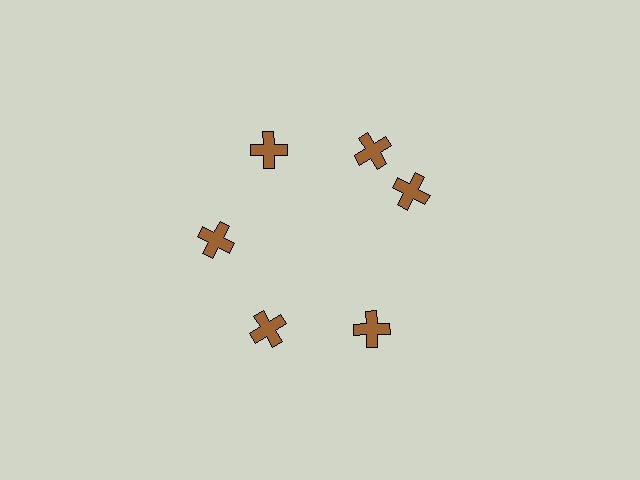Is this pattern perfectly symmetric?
No. The 6 brown crosses are arranged in a ring, but one element near the 3 o'clock position is rotated out of alignment along the ring, breaking the 6-fold rotational symmetry.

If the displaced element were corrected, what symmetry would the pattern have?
It would have 6-fold rotational symmetry — the pattern would map onto itself every 60 degrees.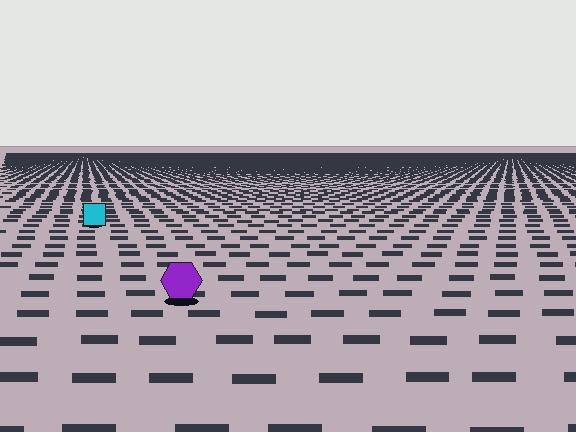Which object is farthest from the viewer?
The cyan square is farthest from the viewer. It appears smaller and the ground texture around it is denser.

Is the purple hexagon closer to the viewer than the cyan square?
Yes. The purple hexagon is closer — you can tell from the texture gradient: the ground texture is coarser near it.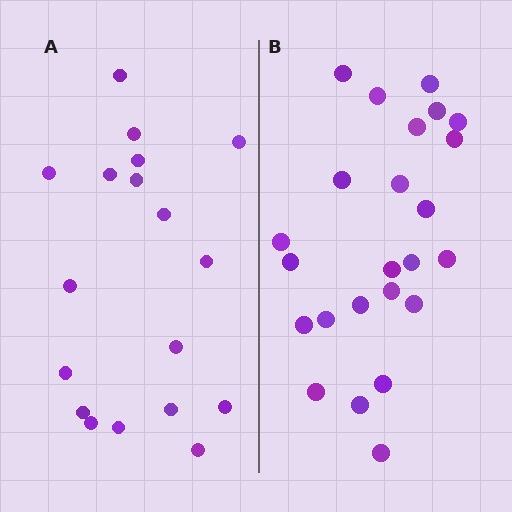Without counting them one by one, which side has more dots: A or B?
Region B (the right region) has more dots.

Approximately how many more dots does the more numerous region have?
Region B has about 6 more dots than region A.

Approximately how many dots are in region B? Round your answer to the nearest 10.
About 20 dots. (The exact count is 24, which rounds to 20.)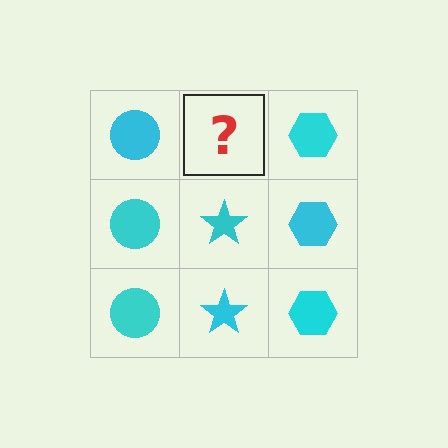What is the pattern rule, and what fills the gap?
The rule is that each column has a consistent shape. The gap should be filled with a cyan star.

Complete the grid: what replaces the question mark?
The question mark should be replaced with a cyan star.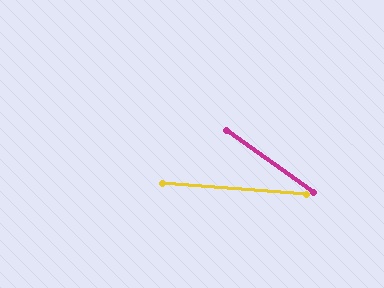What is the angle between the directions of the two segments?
Approximately 31 degrees.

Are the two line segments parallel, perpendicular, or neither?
Neither parallel nor perpendicular — they differ by about 31°.